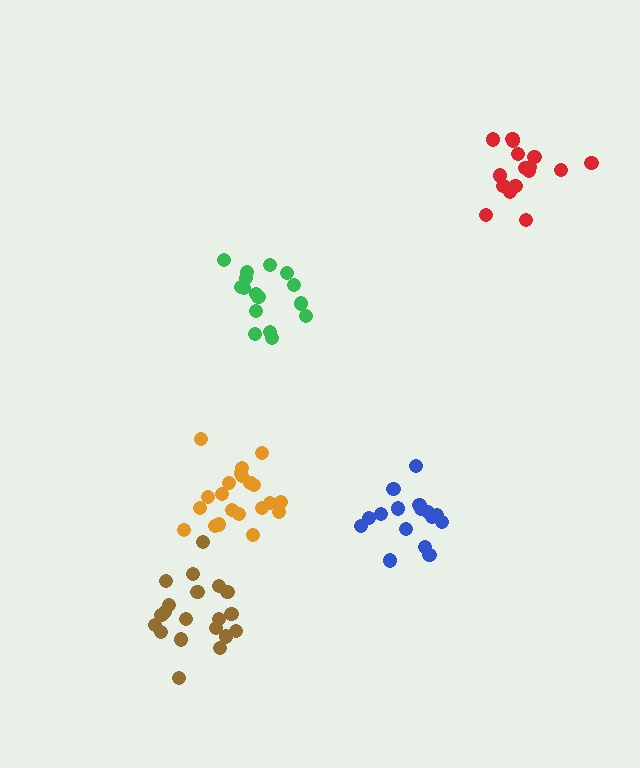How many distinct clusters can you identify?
There are 5 distinct clusters.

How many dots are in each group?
Group 1: 21 dots, Group 2: 16 dots, Group 3: 16 dots, Group 4: 20 dots, Group 5: 17 dots (90 total).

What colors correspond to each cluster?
The clusters are colored: orange, blue, green, brown, red.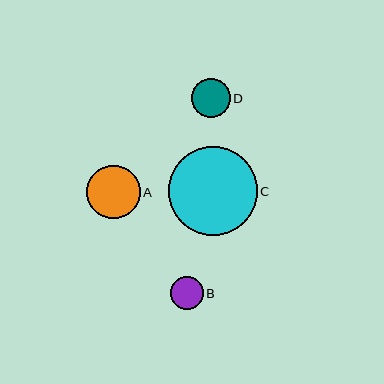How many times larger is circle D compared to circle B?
Circle D is approximately 1.2 times the size of circle B.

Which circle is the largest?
Circle C is the largest with a size of approximately 89 pixels.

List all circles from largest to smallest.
From largest to smallest: C, A, D, B.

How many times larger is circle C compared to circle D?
Circle C is approximately 2.3 times the size of circle D.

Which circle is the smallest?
Circle B is the smallest with a size of approximately 33 pixels.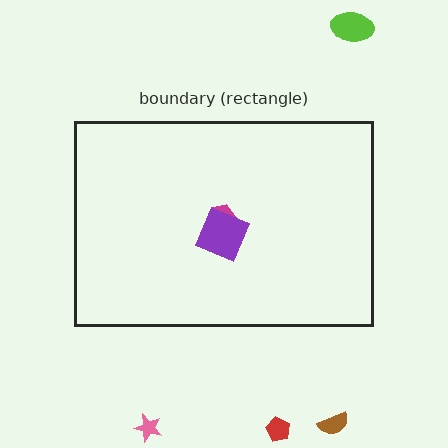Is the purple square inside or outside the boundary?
Inside.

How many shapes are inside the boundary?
2 inside, 4 outside.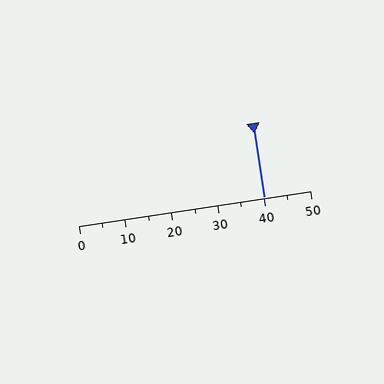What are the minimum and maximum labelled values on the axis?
The axis runs from 0 to 50.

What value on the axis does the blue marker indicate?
The marker indicates approximately 40.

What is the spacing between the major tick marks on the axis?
The major ticks are spaced 10 apart.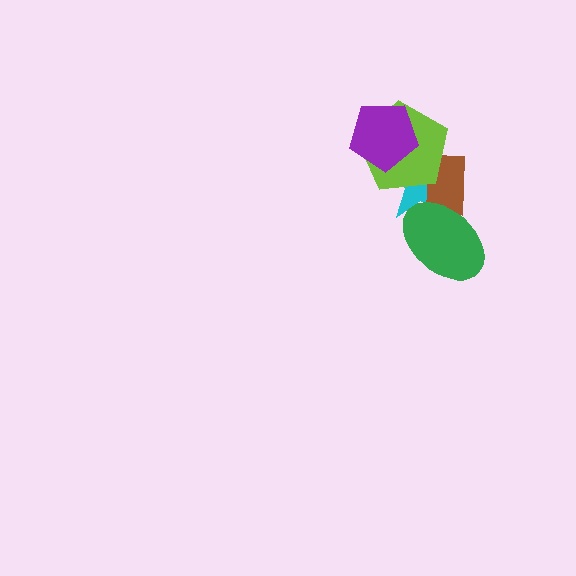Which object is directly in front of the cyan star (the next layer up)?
The brown rectangle is directly in front of the cyan star.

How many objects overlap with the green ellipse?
2 objects overlap with the green ellipse.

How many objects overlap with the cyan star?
4 objects overlap with the cyan star.